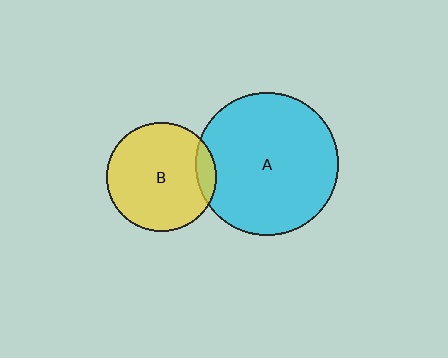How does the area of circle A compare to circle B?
Approximately 1.7 times.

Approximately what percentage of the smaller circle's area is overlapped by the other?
Approximately 10%.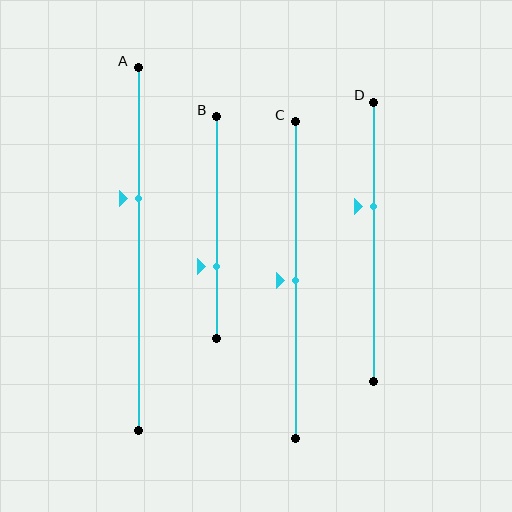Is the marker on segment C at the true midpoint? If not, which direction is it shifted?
Yes, the marker on segment C is at the true midpoint.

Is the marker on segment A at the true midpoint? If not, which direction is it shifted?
No, the marker on segment A is shifted upward by about 14% of the segment length.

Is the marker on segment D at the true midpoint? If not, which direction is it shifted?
No, the marker on segment D is shifted upward by about 13% of the segment length.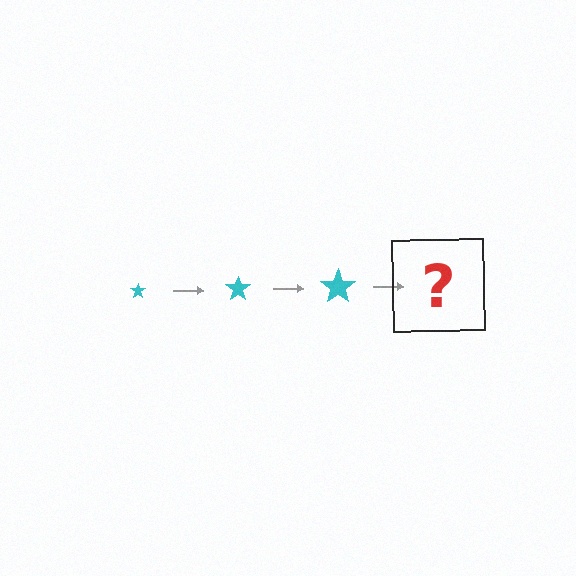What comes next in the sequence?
The next element should be a cyan star, larger than the previous one.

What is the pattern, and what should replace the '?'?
The pattern is that the star gets progressively larger each step. The '?' should be a cyan star, larger than the previous one.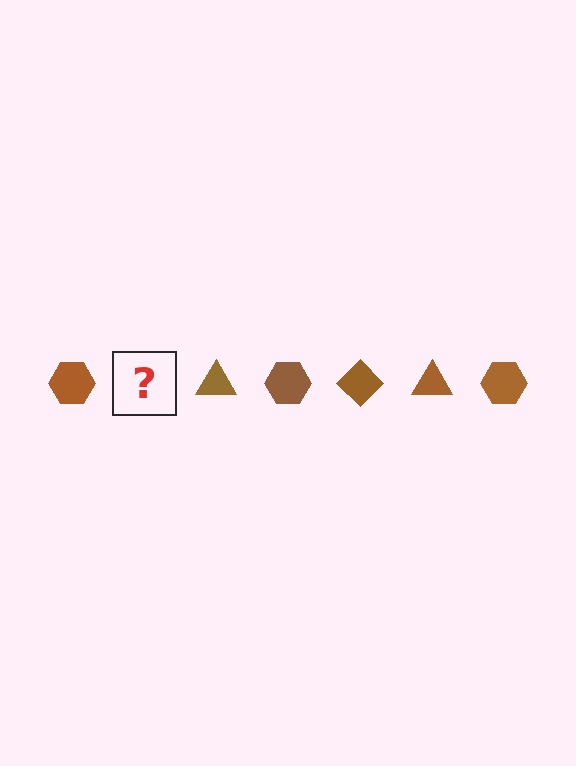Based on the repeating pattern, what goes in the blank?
The blank should be a brown diamond.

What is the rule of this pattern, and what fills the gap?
The rule is that the pattern cycles through hexagon, diamond, triangle shapes in brown. The gap should be filled with a brown diamond.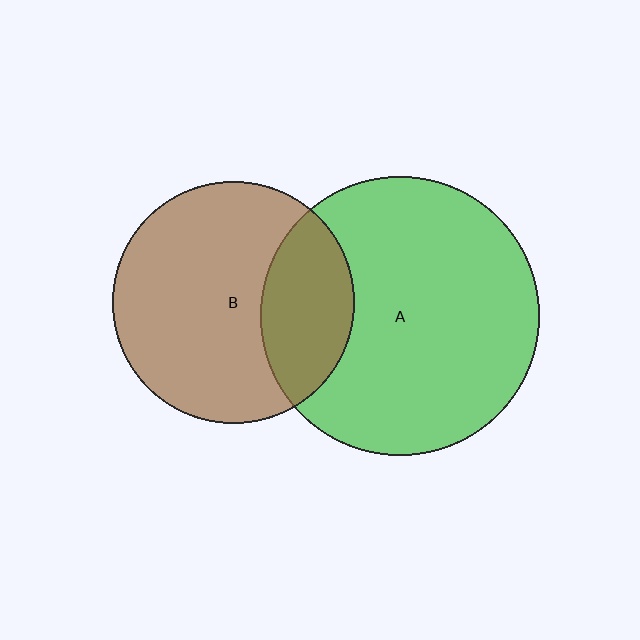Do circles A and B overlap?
Yes.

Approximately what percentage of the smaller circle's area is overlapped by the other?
Approximately 30%.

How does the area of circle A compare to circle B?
Approximately 1.3 times.